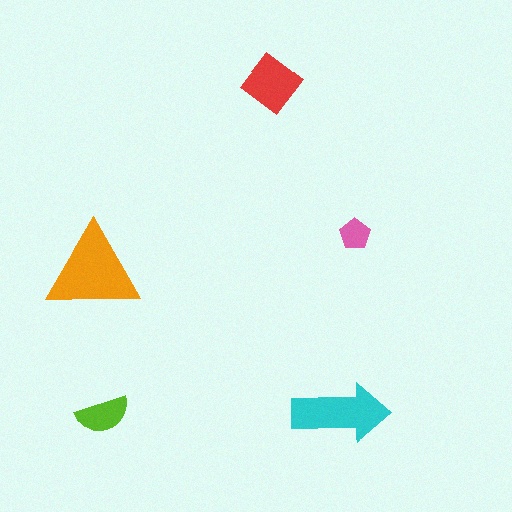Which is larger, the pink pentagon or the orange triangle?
The orange triangle.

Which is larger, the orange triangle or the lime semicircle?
The orange triangle.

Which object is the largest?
The orange triangle.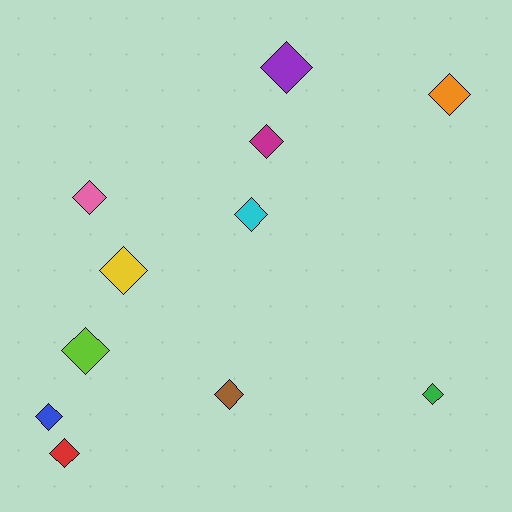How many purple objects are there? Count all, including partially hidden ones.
There is 1 purple object.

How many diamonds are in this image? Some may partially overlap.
There are 11 diamonds.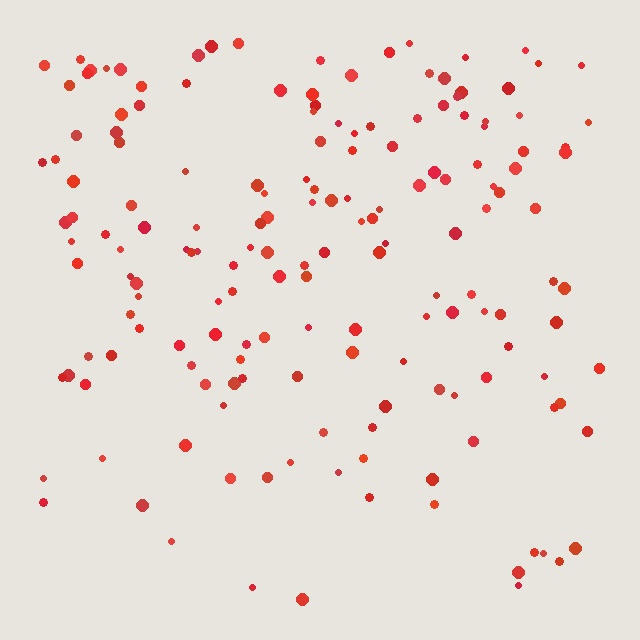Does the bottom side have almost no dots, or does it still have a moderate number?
Still a moderate number, just noticeably fewer than the top.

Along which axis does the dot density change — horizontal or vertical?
Vertical.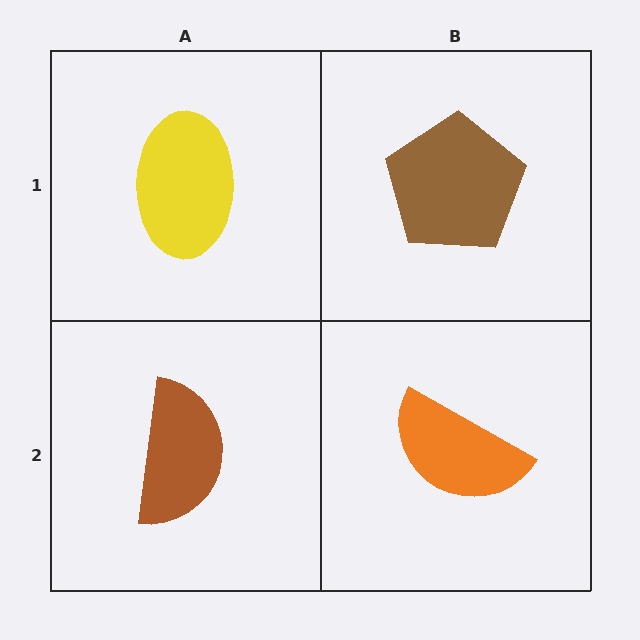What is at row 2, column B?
An orange semicircle.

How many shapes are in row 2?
2 shapes.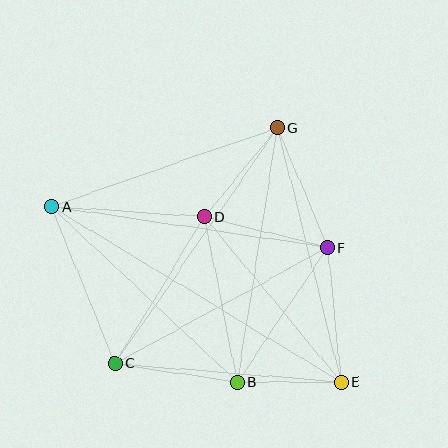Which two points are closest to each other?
Points B and E are closest to each other.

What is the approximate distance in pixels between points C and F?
The distance between C and F is approximately 242 pixels.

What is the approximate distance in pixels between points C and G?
The distance between C and G is approximately 286 pixels.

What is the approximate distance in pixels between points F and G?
The distance between F and G is approximately 130 pixels.